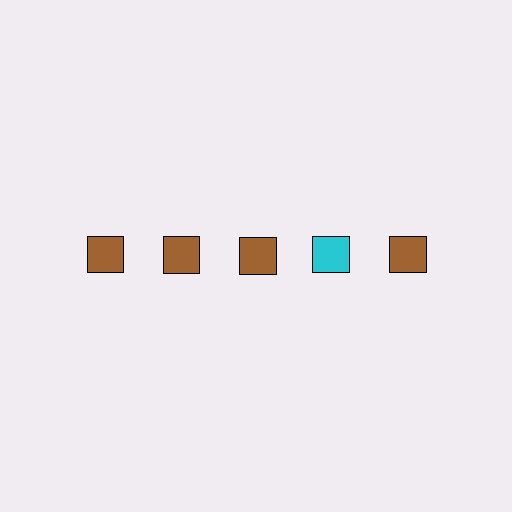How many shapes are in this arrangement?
There are 5 shapes arranged in a grid pattern.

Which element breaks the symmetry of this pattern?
The cyan square in the top row, second from right column breaks the symmetry. All other shapes are brown squares.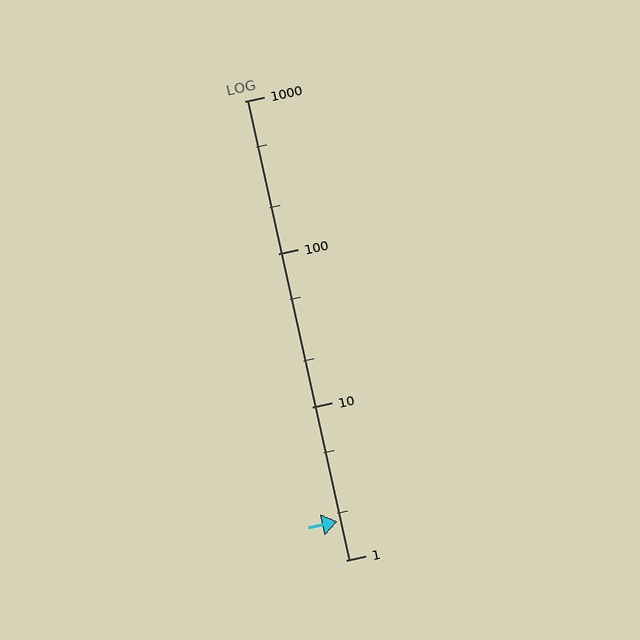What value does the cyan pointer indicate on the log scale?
The pointer indicates approximately 1.8.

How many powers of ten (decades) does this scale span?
The scale spans 3 decades, from 1 to 1000.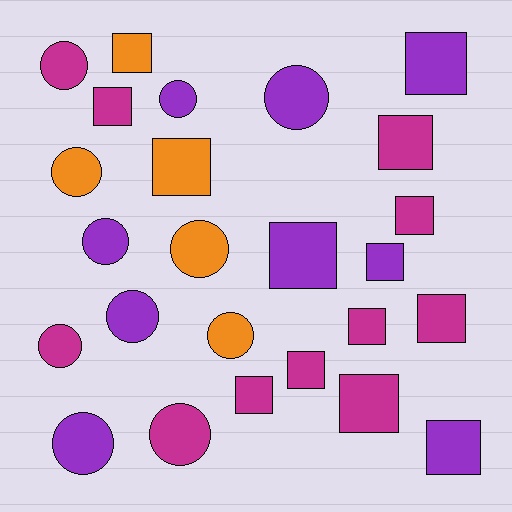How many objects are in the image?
There are 25 objects.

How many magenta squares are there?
There are 8 magenta squares.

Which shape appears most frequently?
Square, with 14 objects.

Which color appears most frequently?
Magenta, with 11 objects.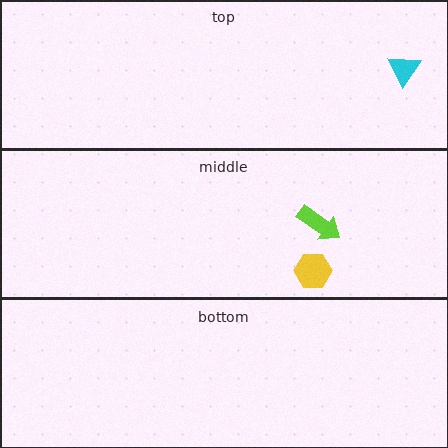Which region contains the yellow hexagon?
The middle region.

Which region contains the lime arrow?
The middle region.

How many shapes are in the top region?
1.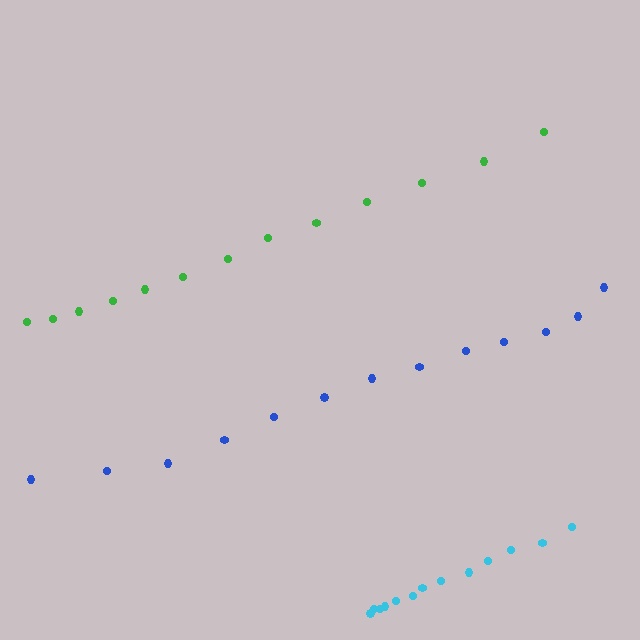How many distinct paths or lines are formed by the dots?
There are 3 distinct paths.